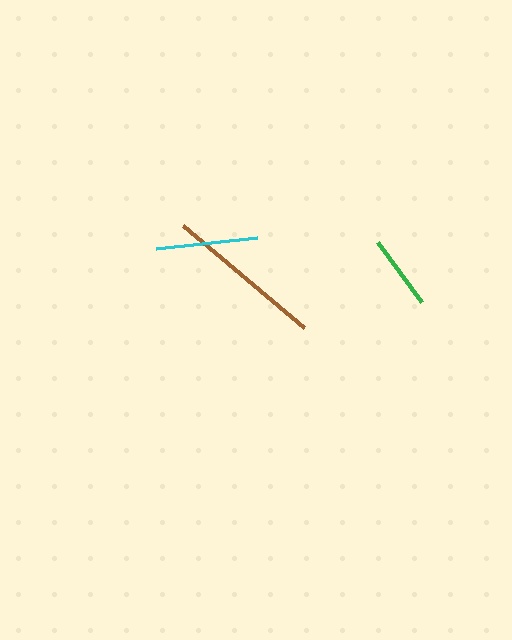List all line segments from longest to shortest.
From longest to shortest: brown, cyan, green.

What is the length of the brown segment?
The brown segment is approximately 158 pixels long.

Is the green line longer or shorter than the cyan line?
The cyan line is longer than the green line.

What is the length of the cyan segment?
The cyan segment is approximately 102 pixels long.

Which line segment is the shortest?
The green line is the shortest at approximately 74 pixels.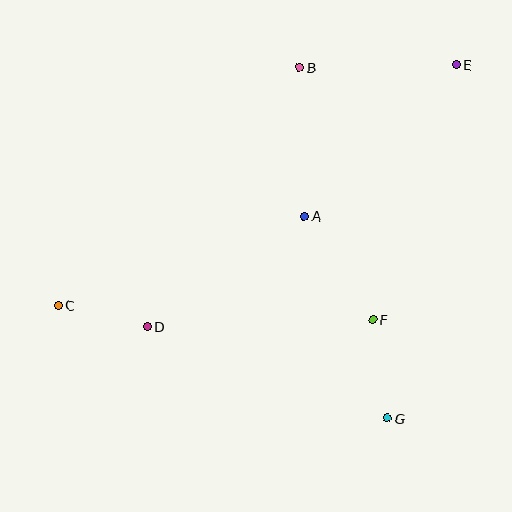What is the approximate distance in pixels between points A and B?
The distance between A and B is approximately 149 pixels.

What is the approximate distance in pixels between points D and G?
The distance between D and G is approximately 257 pixels.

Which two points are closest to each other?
Points C and D are closest to each other.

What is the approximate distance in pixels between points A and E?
The distance between A and E is approximately 214 pixels.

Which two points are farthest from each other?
Points C and E are farthest from each other.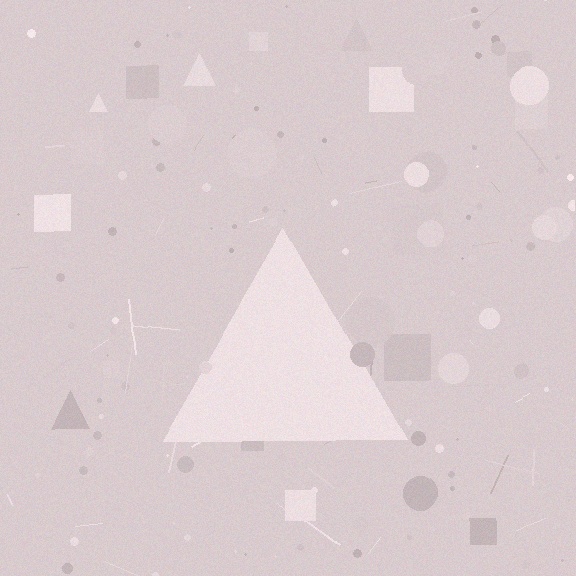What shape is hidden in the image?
A triangle is hidden in the image.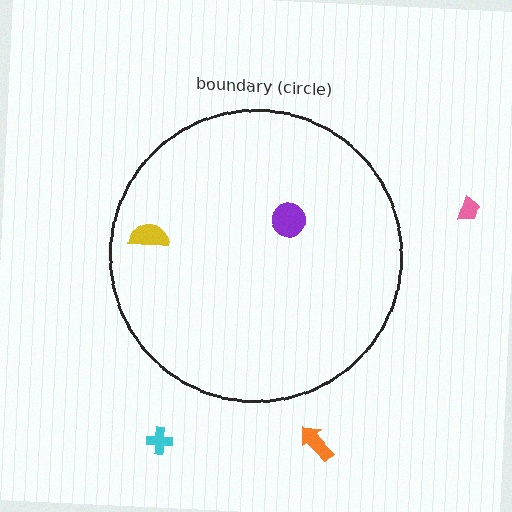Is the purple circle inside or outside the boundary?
Inside.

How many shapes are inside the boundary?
2 inside, 3 outside.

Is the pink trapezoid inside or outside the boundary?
Outside.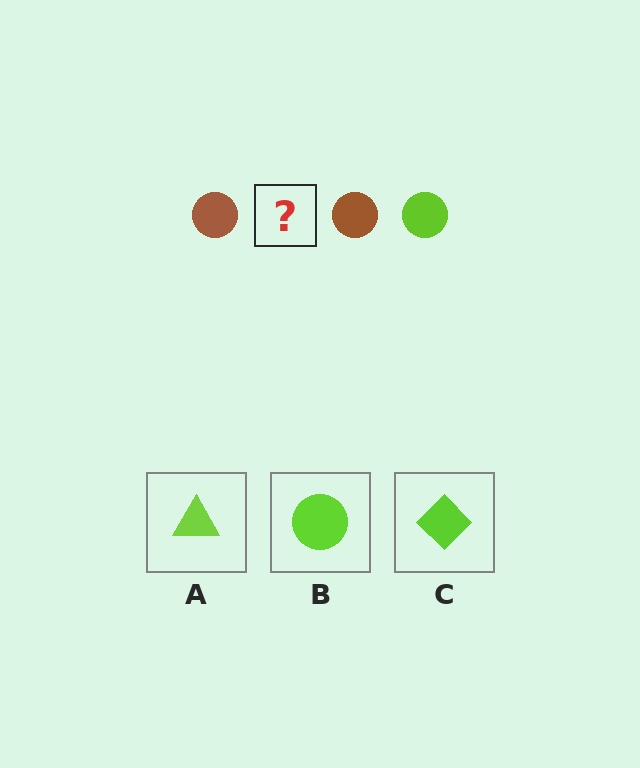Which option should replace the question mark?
Option B.